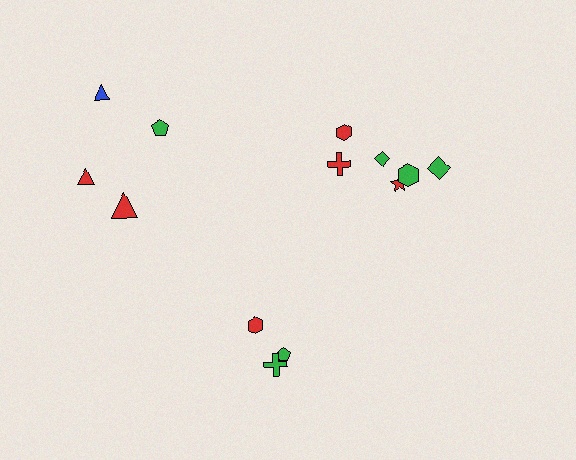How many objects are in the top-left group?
There are 4 objects.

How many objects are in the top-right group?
There are 6 objects.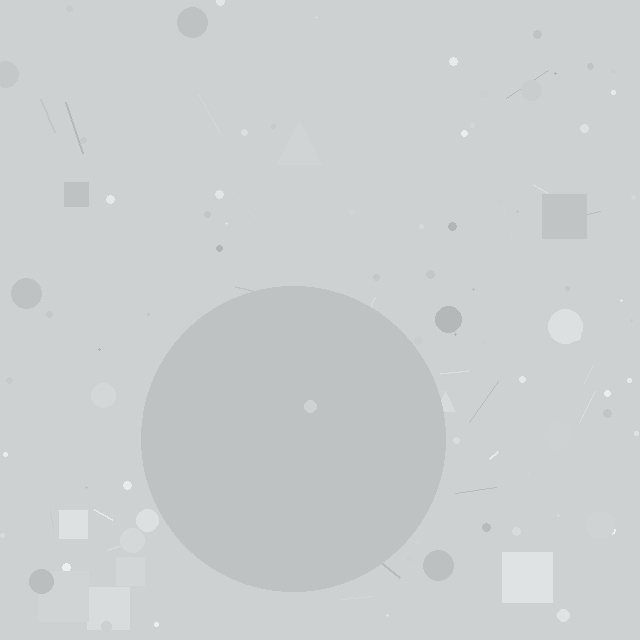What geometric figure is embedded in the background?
A circle is embedded in the background.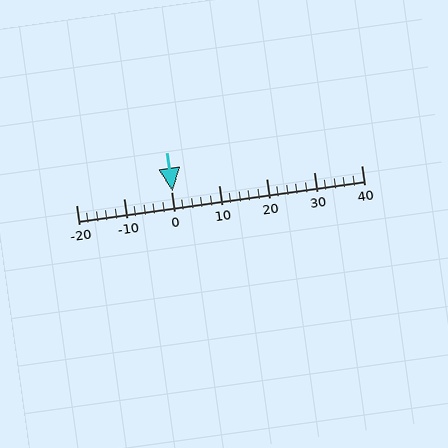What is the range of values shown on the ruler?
The ruler shows values from -20 to 40.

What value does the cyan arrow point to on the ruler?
The cyan arrow points to approximately 0.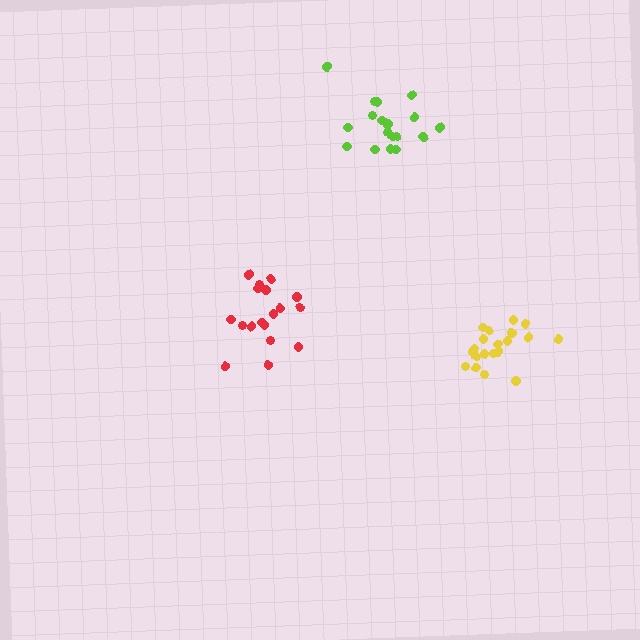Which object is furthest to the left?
The red cluster is leftmost.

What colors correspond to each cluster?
The clusters are colored: red, yellow, lime.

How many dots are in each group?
Group 1: 18 dots, Group 2: 20 dots, Group 3: 18 dots (56 total).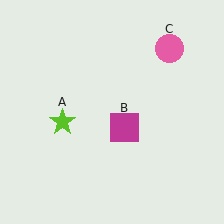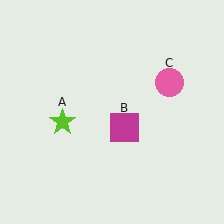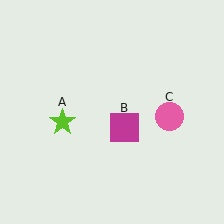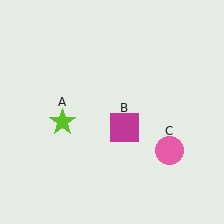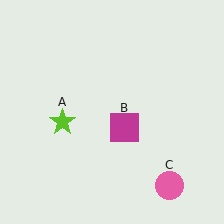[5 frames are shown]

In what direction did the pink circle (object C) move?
The pink circle (object C) moved down.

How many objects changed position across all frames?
1 object changed position: pink circle (object C).